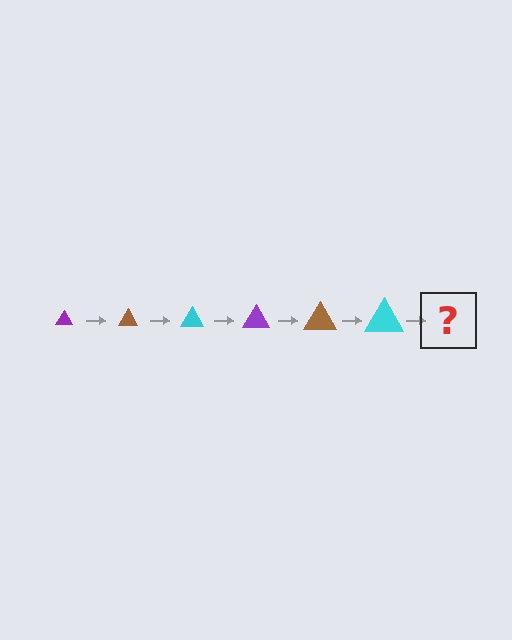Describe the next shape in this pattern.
It should be a purple triangle, larger than the previous one.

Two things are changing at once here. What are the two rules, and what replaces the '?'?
The two rules are that the triangle grows larger each step and the color cycles through purple, brown, and cyan. The '?' should be a purple triangle, larger than the previous one.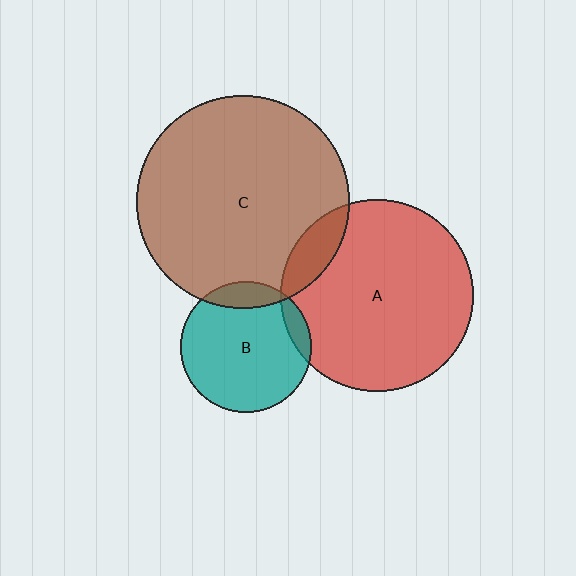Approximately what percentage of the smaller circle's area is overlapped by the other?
Approximately 10%.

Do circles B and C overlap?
Yes.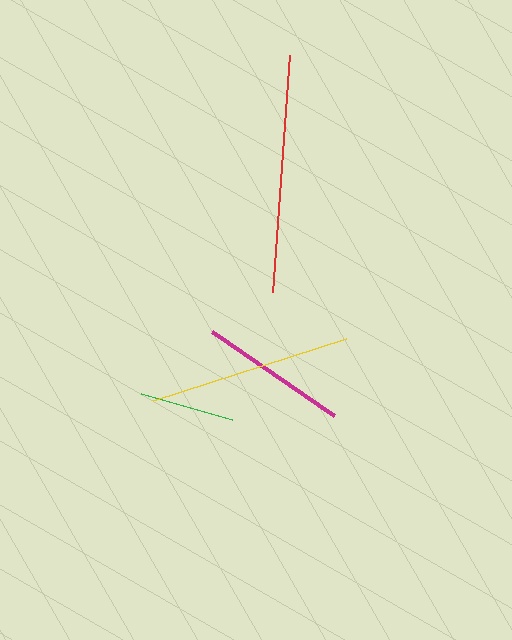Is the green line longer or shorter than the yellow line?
The yellow line is longer than the green line.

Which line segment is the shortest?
The green line is the shortest at approximately 95 pixels.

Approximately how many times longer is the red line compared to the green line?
The red line is approximately 2.5 times the length of the green line.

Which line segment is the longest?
The red line is the longest at approximately 238 pixels.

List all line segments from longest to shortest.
From longest to shortest: red, yellow, magenta, green.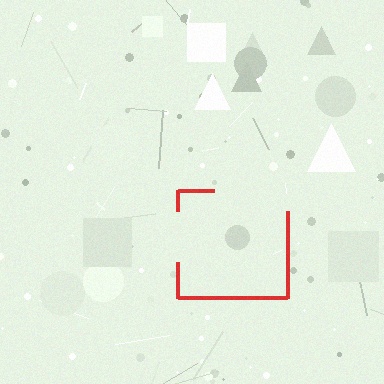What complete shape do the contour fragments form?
The contour fragments form a square.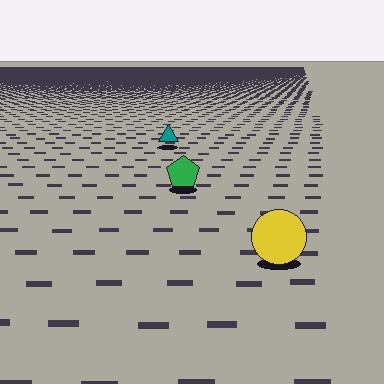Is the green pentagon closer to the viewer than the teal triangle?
Yes. The green pentagon is closer — you can tell from the texture gradient: the ground texture is coarser near it.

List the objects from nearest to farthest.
From nearest to farthest: the yellow circle, the green pentagon, the teal triangle.